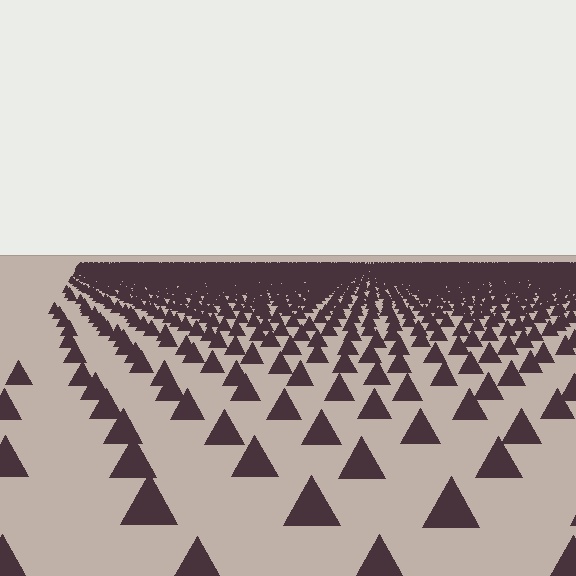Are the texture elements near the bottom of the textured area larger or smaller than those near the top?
Larger. Near the bottom, elements are closer to the viewer and appear at a bigger on-screen size.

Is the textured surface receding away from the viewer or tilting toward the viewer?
The surface is receding away from the viewer. Texture elements get smaller and denser toward the top.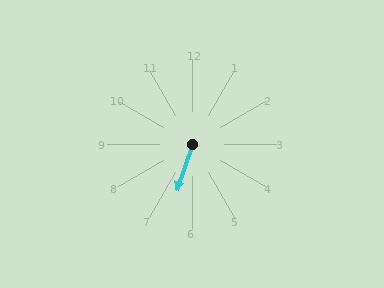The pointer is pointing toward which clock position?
Roughly 7 o'clock.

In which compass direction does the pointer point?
South.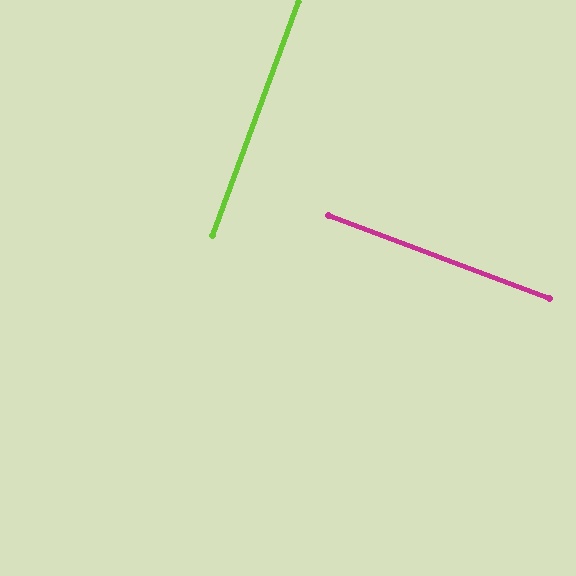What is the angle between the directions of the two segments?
Approximately 89 degrees.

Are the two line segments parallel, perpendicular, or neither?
Perpendicular — they meet at approximately 89°.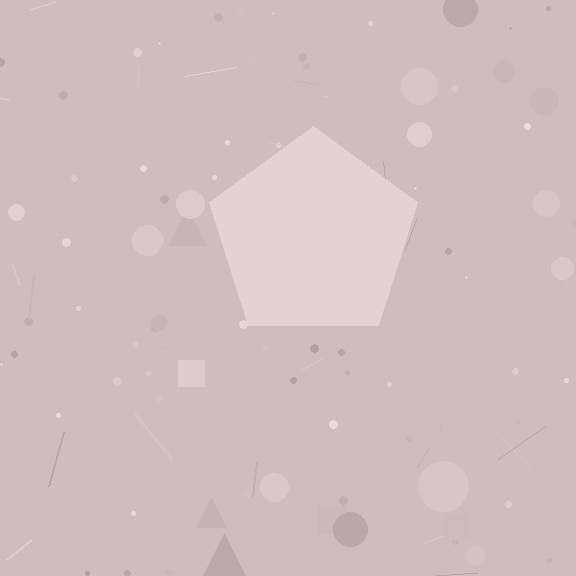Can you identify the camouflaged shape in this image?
The camouflaged shape is a pentagon.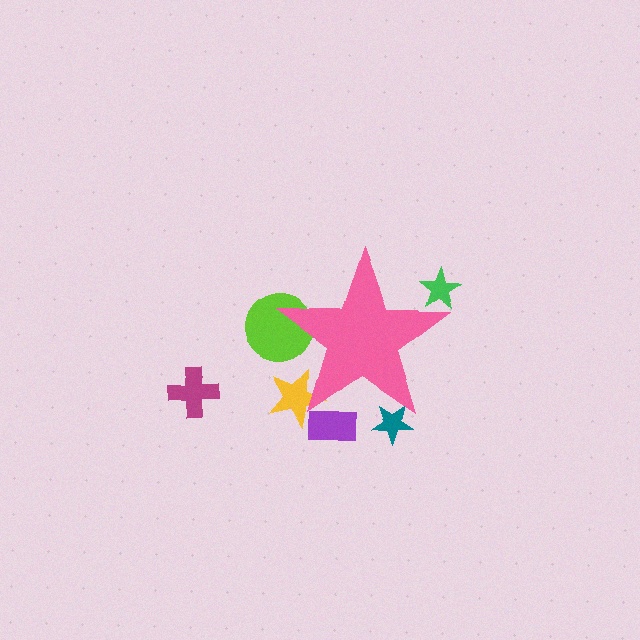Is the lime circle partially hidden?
Yes, the lime circle is partially hidden behind the pink star.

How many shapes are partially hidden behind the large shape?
5 shapes are partially hidden.